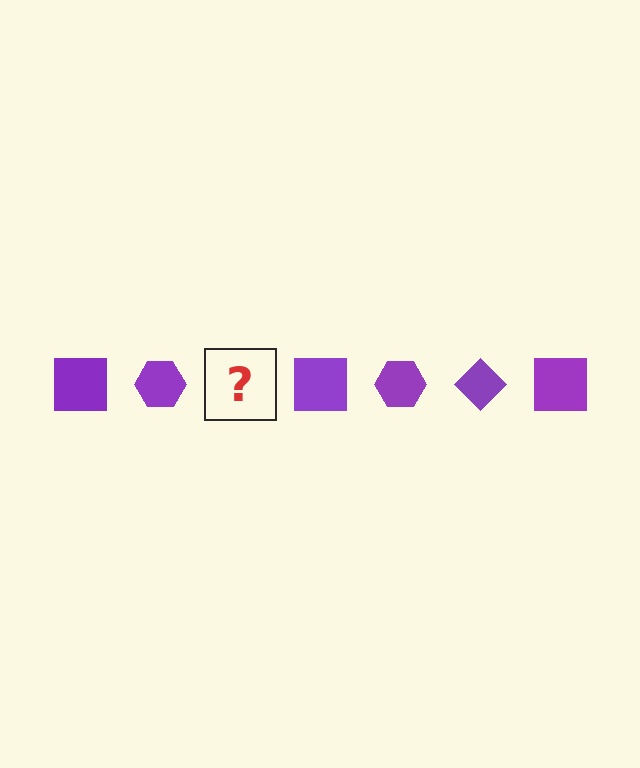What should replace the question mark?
The question mark should be replaced with a purple diamond.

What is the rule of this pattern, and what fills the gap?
The rule is that the pattern cycles through square, hexagon, diamond shapes in purple. The gap should be filled with a purple diamond.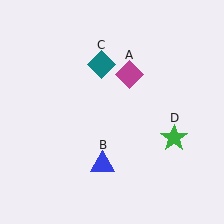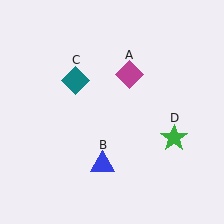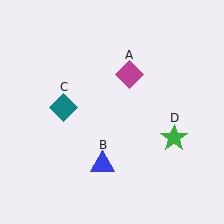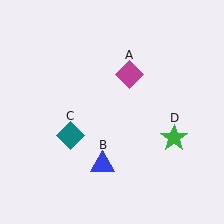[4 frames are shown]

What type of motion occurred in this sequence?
The teal diamond (object C) rotated counterclockwise around the center of the scene.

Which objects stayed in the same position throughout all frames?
Magenta diamond (object A) and blue triangle (object B) and green star (object D) remained stationary.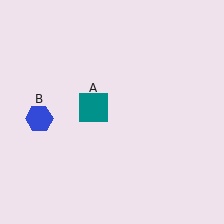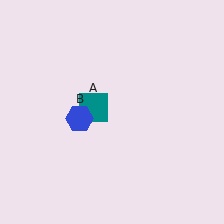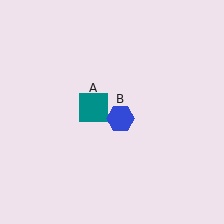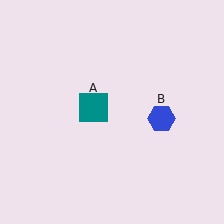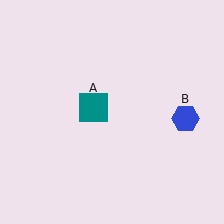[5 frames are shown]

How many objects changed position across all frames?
1 object changed position: blue hexagon (object B).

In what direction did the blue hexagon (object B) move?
The blue hexagon (object B) moved right.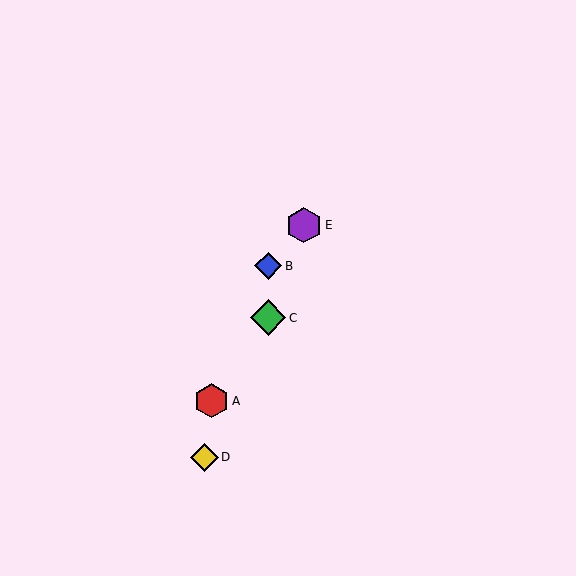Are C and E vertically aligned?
No, C is at x≈268 and E is at x≈304.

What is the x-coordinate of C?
Object C is at x≈268.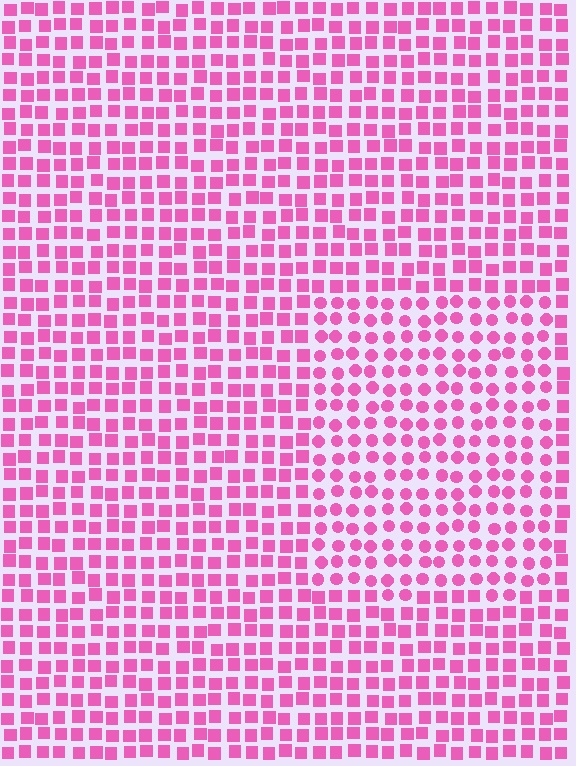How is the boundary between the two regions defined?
The boundary is defined by a change in element shape: circles inside vs. squares outside. All elements share the same color and spacing.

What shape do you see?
I see a rectangle.